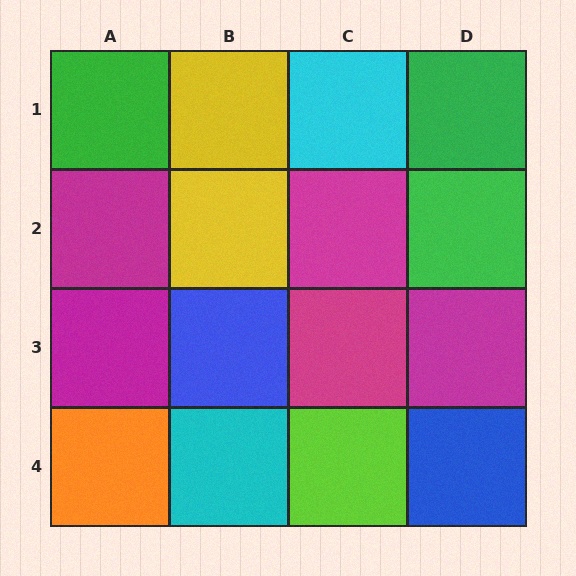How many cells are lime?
1 cell is lime.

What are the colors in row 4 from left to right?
Orange, cyan, lime, blue.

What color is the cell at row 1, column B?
Yellow.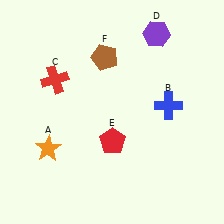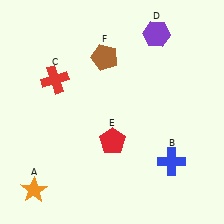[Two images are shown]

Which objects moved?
The objects that moved are: the orange star (A), the blue cross (B).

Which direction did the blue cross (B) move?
The blue cross (B) moved down.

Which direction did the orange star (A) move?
The orange star (A) moved down.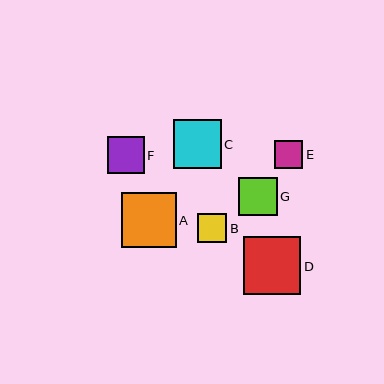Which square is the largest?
Square D is the largest with a size of approximately 57 pixels.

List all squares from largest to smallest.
From largest to smallest: D, A, C, G, F, B, E.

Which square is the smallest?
Square E is the smallest with a size of approximately 28 pixels.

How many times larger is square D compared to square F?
Square D is approximately 1.6 times the size of square F.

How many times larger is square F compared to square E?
Square F is approximately 1.3 times the size of square E.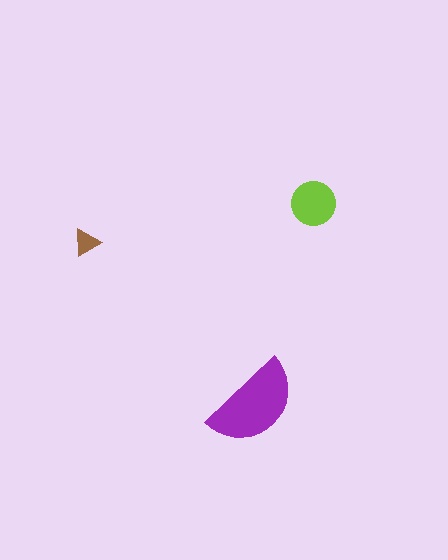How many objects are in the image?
There are 3 objects in the image.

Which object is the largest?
The purple semicircle.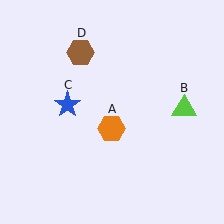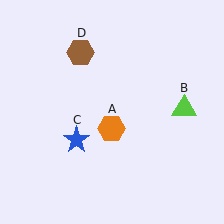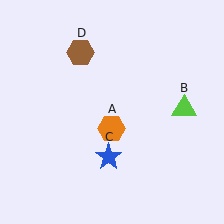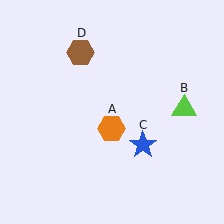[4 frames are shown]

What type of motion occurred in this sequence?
The blue star (object C) rotated counterclockwise around the center of the scene.